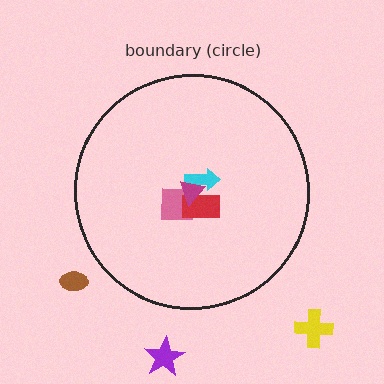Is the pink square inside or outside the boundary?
Inside.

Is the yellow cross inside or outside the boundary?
Outside.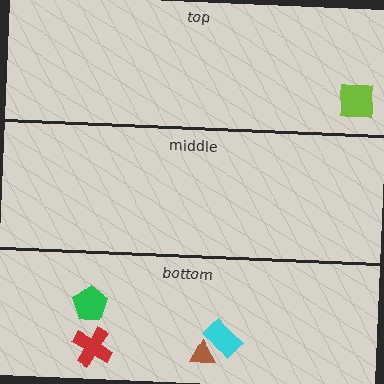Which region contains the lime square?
The top region.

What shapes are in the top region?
The lime square.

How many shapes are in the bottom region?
4.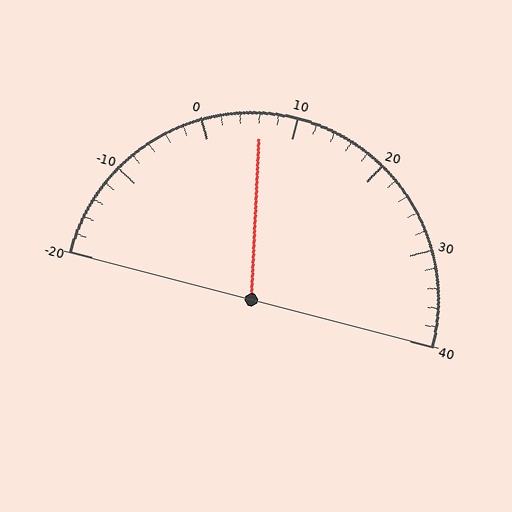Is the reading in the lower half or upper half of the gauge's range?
The reading is in the lower half of the range (-20 to 40).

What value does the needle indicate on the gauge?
The needle indicates approximately 6.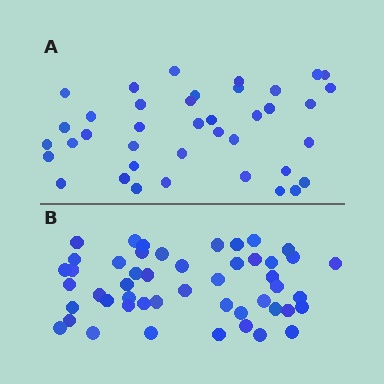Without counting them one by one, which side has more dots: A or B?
Region B (the bottom region) has more dots.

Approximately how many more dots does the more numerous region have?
Region B has roughly 10 or so more dots than region A.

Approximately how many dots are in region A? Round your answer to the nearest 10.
About 40 dots. (The exact count is 39, which rounds to 40.)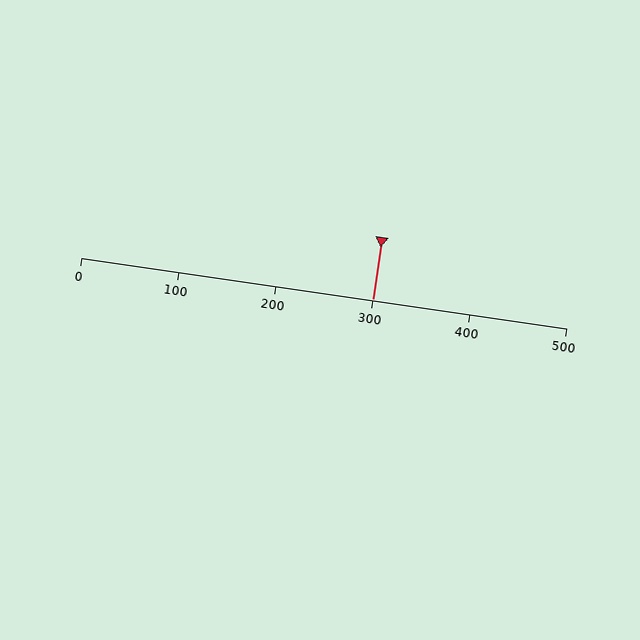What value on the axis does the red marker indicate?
The marker indicates approximately 300.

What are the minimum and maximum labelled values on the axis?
The axis runs from 0 to 500.